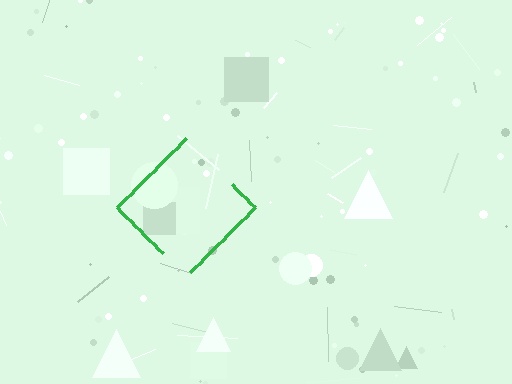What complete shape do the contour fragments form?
The contour fragments form a diamond.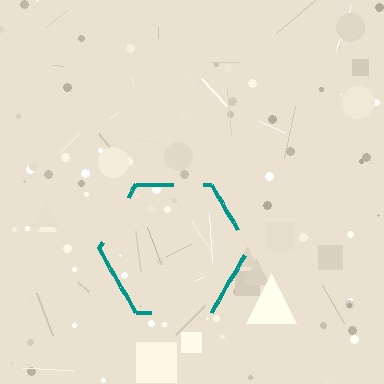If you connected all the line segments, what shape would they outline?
They would outline a hexagon.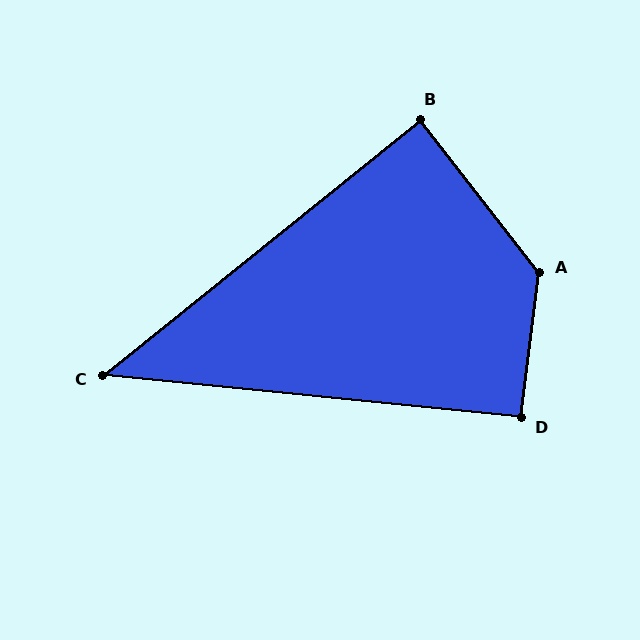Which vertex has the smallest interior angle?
C, at approximately 45 degrees.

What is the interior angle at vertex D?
Approximately 91 degrees (approximately right).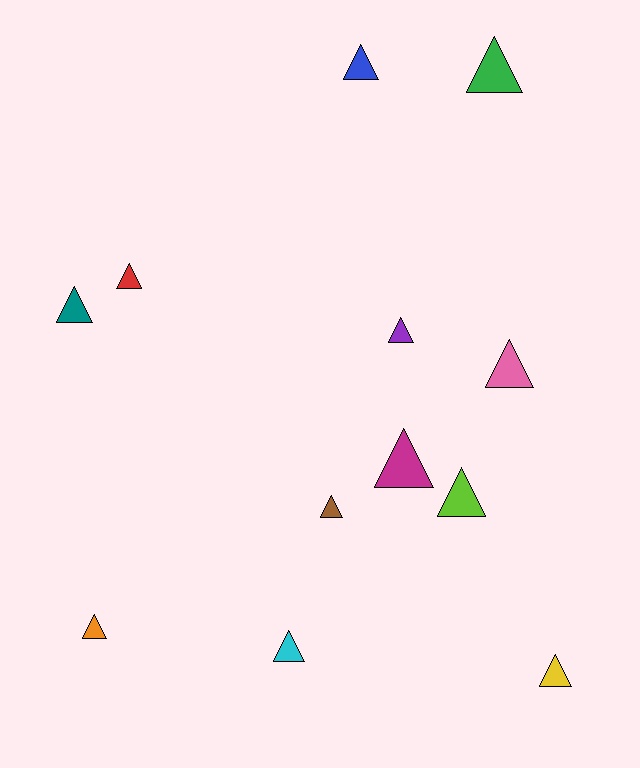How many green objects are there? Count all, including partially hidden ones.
There is 1 green object.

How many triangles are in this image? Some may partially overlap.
There are 12 triangles.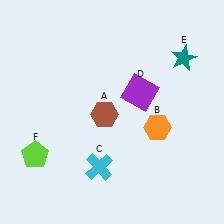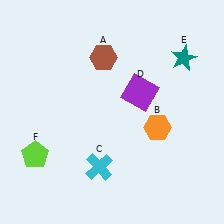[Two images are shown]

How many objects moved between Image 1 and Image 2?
1 object moved between the two images.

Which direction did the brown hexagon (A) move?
The brown hexagon (A) moved up.